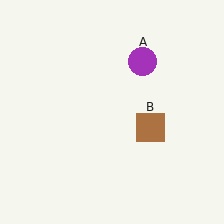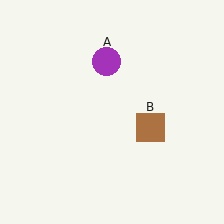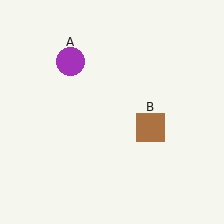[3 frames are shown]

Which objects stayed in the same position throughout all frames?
Brown square (object B) remained stationary.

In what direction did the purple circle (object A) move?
The purple circle (object A) moved left.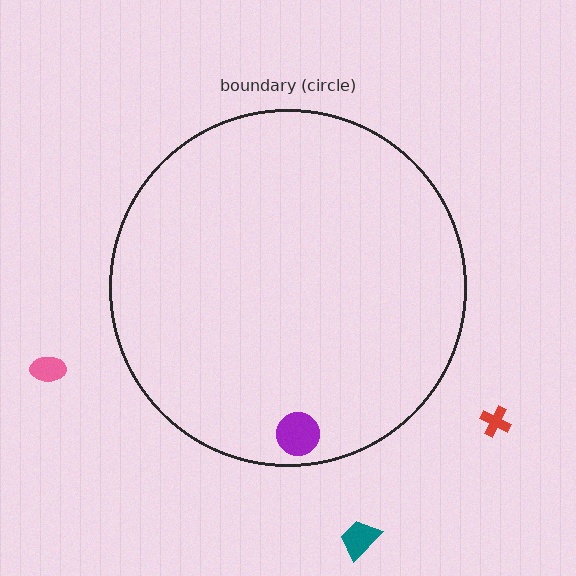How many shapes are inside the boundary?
1 inside, 3 outside.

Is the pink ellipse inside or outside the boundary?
Outside.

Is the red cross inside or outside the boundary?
Outside.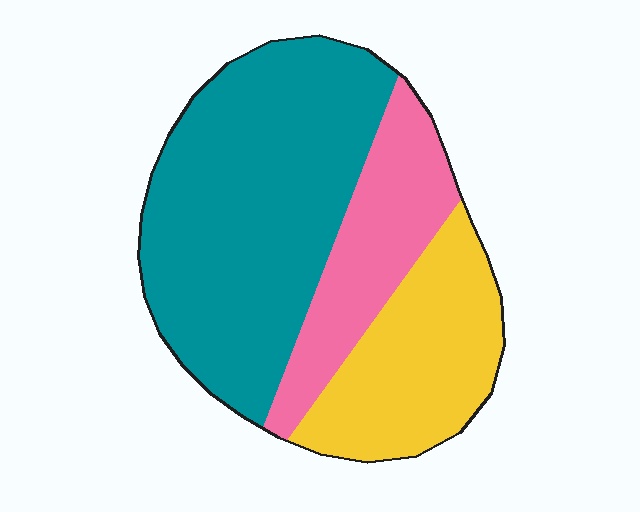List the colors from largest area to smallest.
From largest to smallest: teal, yellow, pink.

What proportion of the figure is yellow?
Yellow takes up about one quarter (1/4) of the figure.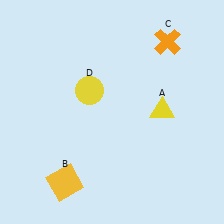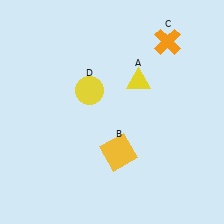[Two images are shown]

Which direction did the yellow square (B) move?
The yellow square (B) moved right.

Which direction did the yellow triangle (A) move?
The yellow triangle (A) moved up.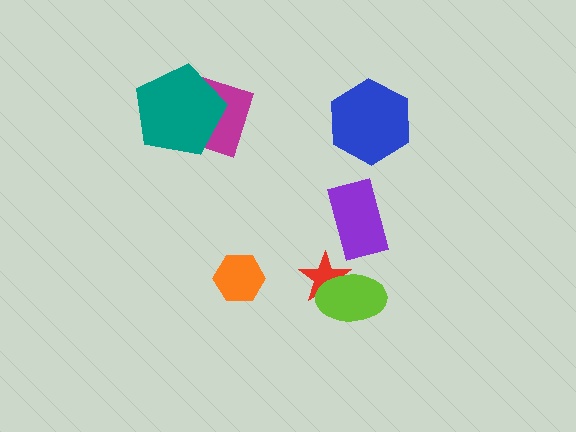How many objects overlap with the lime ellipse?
1 object overlaps with the lime ellipse.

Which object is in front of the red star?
The lime ellipse is in front of the red star.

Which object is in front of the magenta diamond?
The teal pentagon is in front of the magenta diamond.